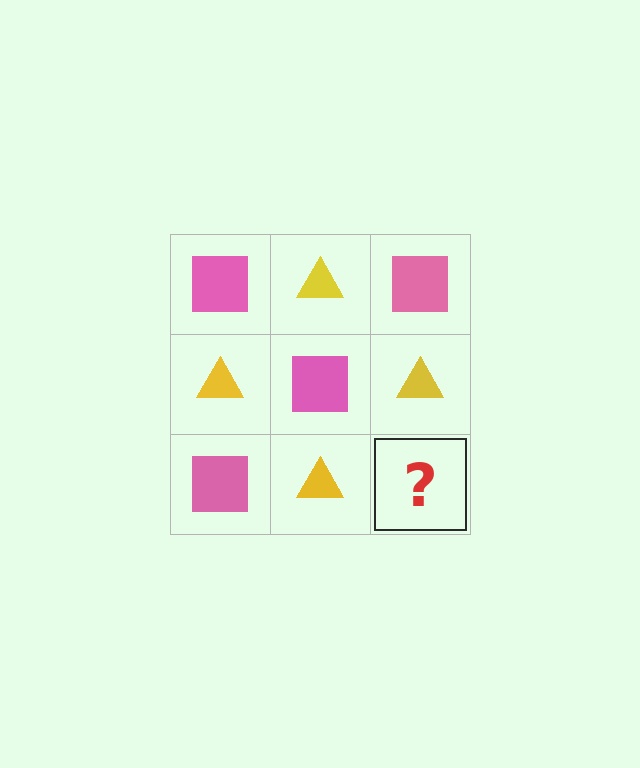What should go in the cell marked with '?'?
The missing cell should contain a pink square.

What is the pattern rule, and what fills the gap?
The rule is that it alternates pink square and yellow triangle in a checkerboard pattern. The gap should be filled with a pink square.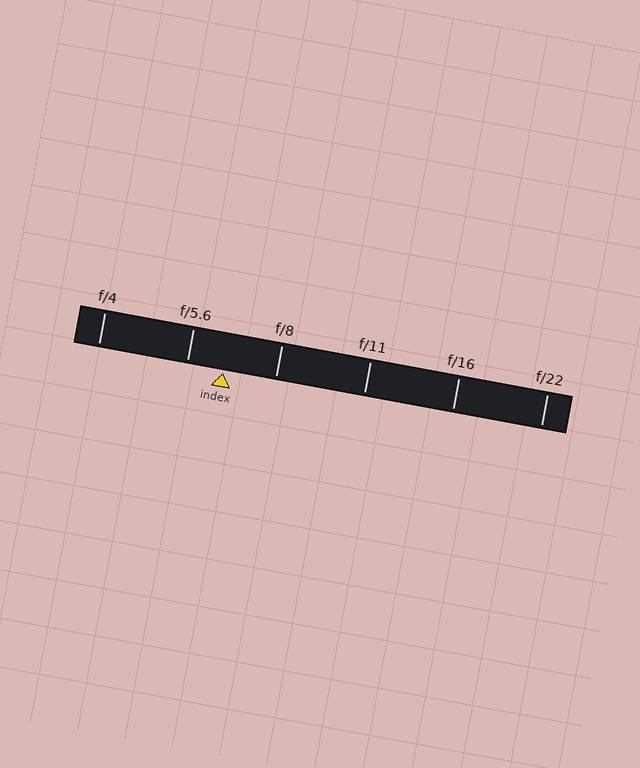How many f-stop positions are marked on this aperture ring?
There are 6 f-stop positions marked.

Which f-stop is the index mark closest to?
The index mark is closest to f/5.6.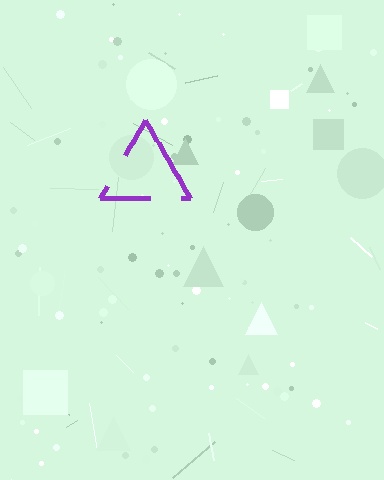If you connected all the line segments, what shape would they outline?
They would outline a triangle.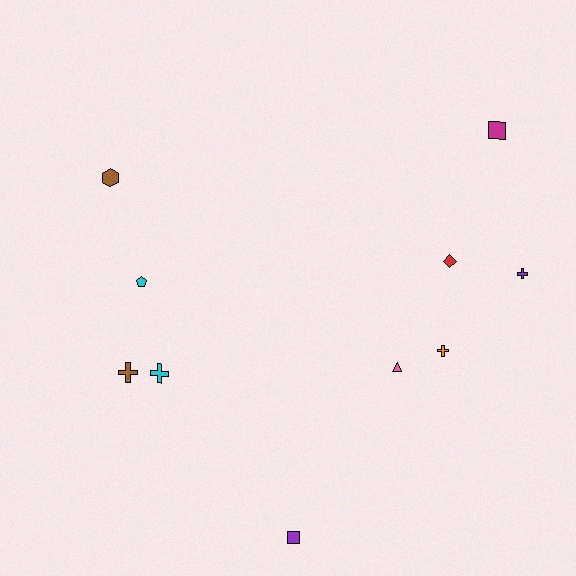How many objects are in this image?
There are 10 objects.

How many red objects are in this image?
There is 1 red object.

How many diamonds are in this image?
There is 1 diamond.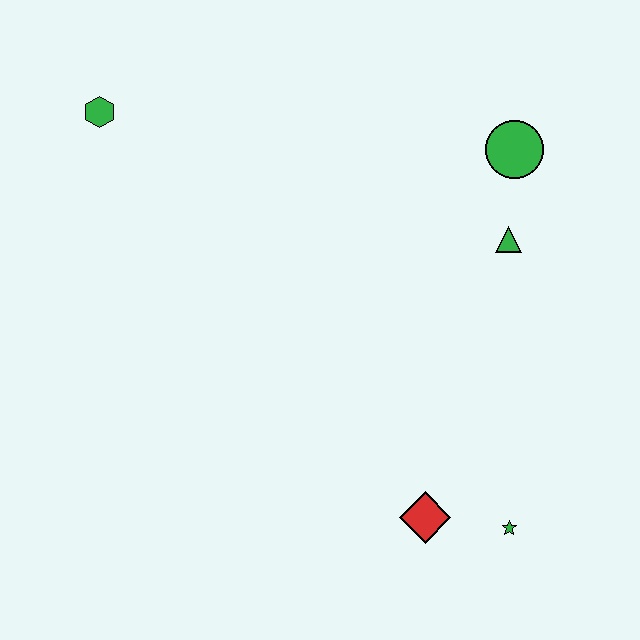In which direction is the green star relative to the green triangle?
The green star is below the green triangle.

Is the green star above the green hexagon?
No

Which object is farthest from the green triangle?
The green hexagon is farthest from the green triangle.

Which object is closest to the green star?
The red diamond is closest to the green star.